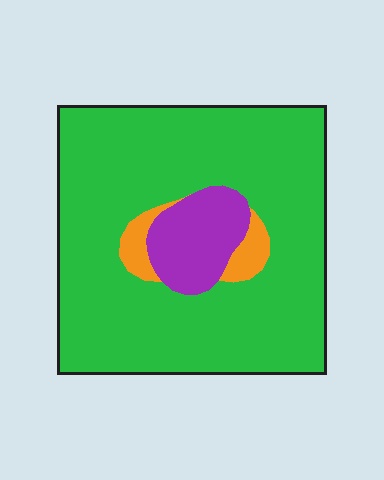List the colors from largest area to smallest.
From largest to smallest: green, purple, orange.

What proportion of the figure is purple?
Purple takes up less than a sixth of the figure.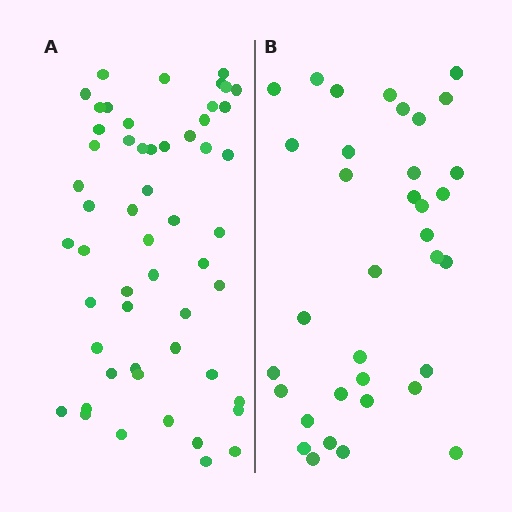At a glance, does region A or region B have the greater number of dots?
Region A (the left region) has more dots.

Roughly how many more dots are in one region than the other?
Region A has approximately 20 more dots than region B.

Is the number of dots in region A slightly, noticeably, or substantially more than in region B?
Region A has substantially more. The ratio is roughly 1.5 to 1.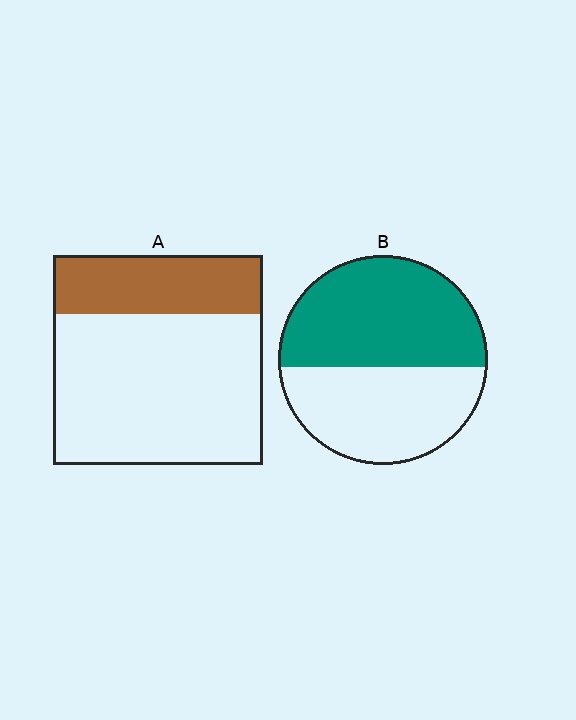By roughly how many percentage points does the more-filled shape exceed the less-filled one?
By roughly 25 percentage points (B over A).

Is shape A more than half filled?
No.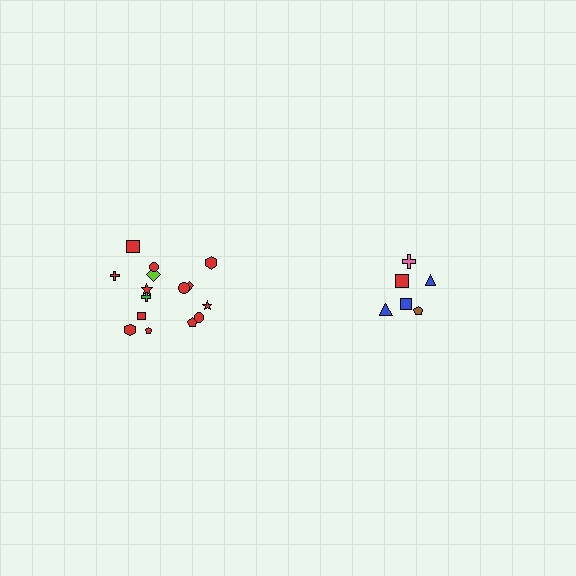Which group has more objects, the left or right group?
The left group.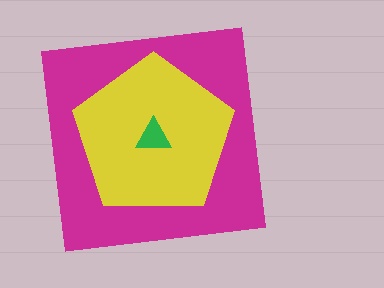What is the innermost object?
The green triangle.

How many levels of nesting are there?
3.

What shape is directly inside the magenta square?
The yellow pentagon.